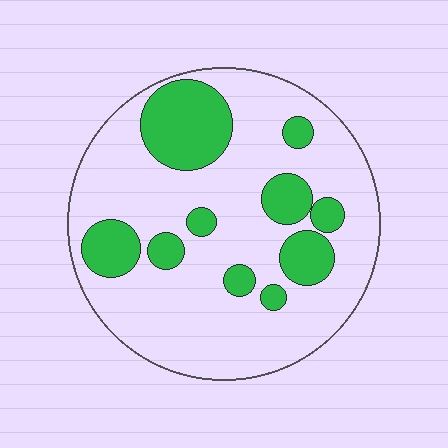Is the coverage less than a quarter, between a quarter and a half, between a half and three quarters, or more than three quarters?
Less than a quarter.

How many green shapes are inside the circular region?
10.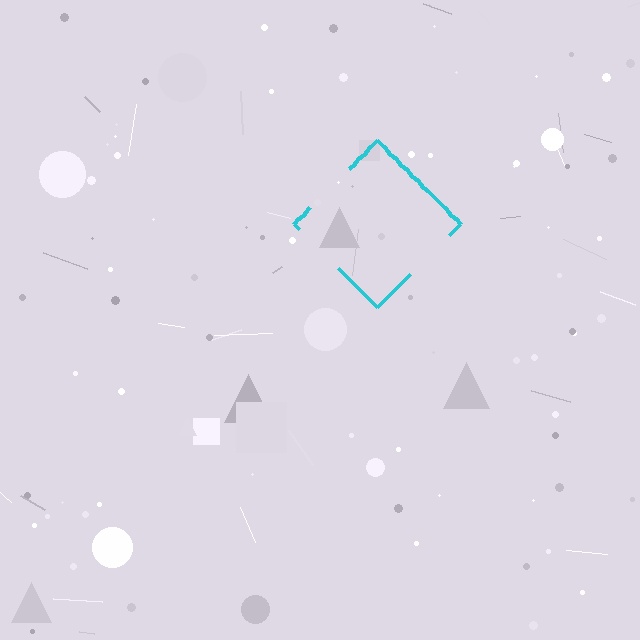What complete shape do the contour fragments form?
The contour fragments form a diamond.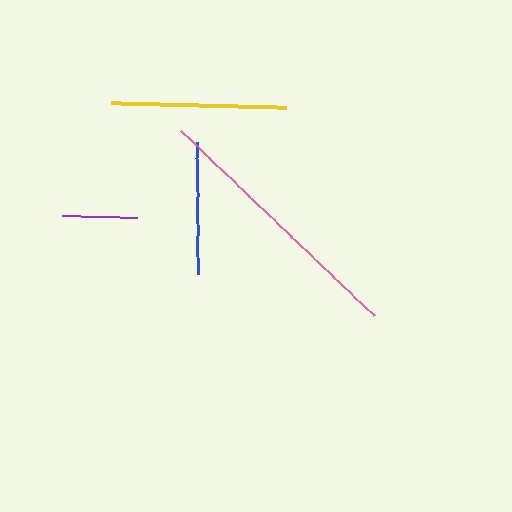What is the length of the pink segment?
The pink segment is approximately 267 pixels long.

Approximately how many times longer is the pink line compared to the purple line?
The pink line is approximately 3.5 times the length of the purple line.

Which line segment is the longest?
The pink line is the longest at approximately 267 pixels.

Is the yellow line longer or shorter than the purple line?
The yellow line is longer than the purple line.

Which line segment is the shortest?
The purple line is the shortest at approximately 76 pixels.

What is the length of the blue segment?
The blue segment is approximately 131 pixels long.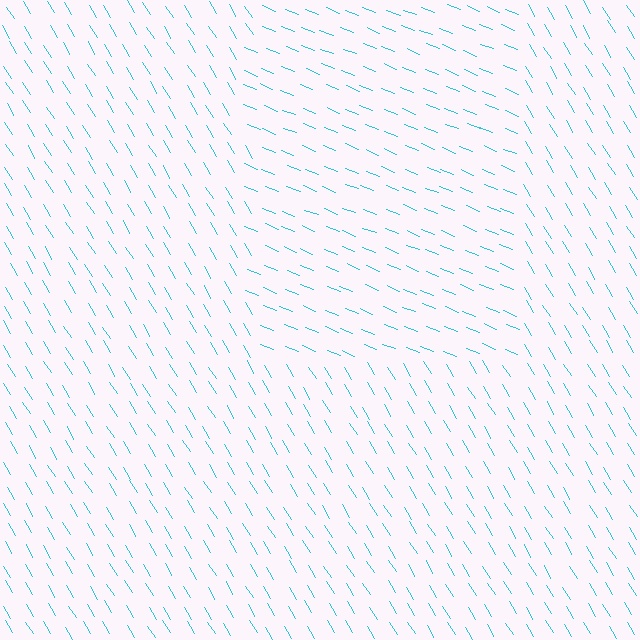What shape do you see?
I see a rectangle.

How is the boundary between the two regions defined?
The boundary is defined purely by a change in line orientation (approximately 37 degrees difference). All lines are the same color and thickness.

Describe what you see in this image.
The image is filled with small cyan line segments. A rectangle region in the image has lines oriented differently from the surrounding lines, creating a visible texture boundary.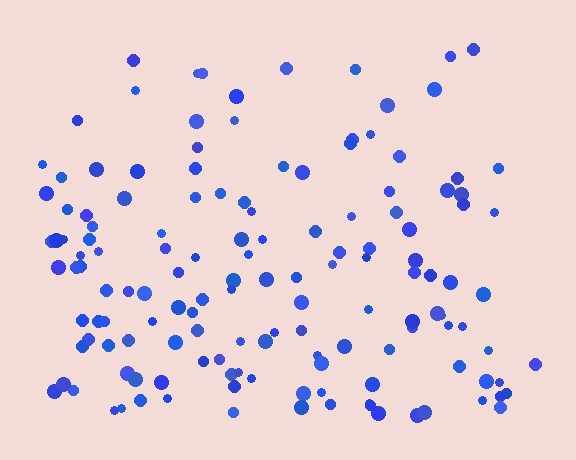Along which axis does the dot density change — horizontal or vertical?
Vertical.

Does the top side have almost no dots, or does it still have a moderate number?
Still a moderate number, just noticeably fewer than the bottom.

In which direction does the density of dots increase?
From top to bottom, with the bottom side densest.